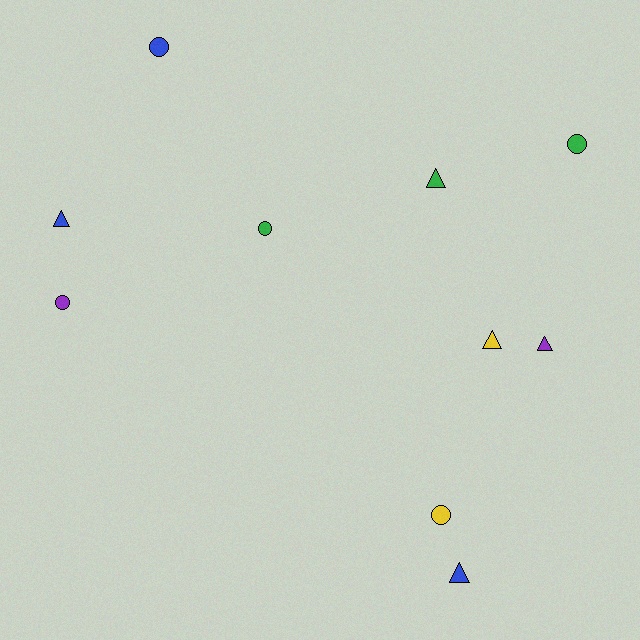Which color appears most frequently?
Blue, with 3 objects.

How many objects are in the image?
There are 10 objects.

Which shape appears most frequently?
Circle, with 5 objects.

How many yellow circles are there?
There is 1 yellow circle.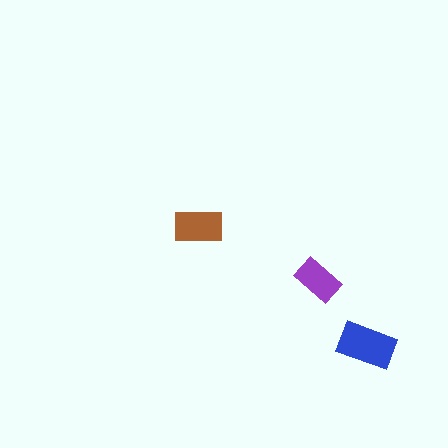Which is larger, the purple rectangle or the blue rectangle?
The blue one.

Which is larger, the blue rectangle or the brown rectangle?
The blue one.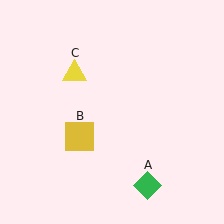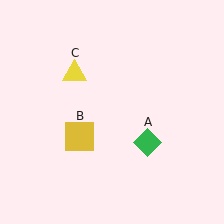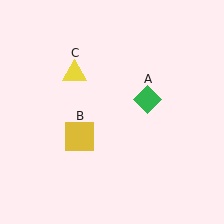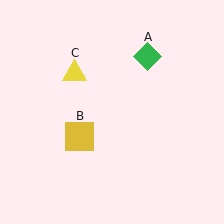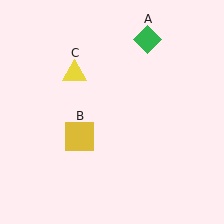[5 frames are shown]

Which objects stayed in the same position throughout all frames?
Yellow square (object B) and yellow triangle (object C) remained stationary.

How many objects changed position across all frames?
1 object changed position: green diamond (object A).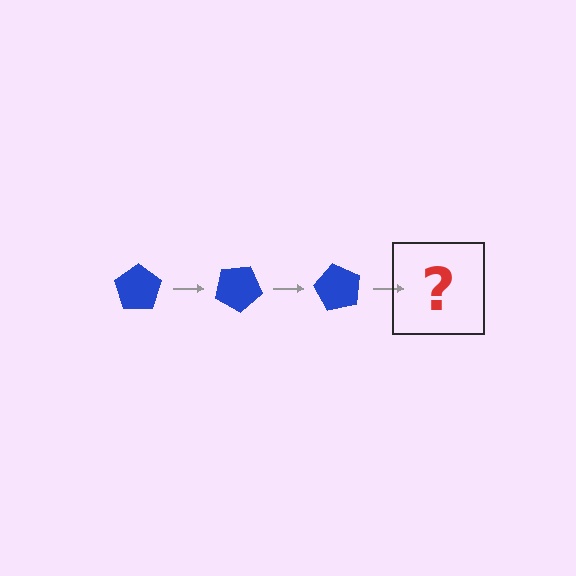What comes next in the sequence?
The next element should be a blue pentagon rotated 90 degrees.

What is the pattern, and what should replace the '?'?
The pattern is that the pentagon rotates 30 degrees each step. The '?' should be a blue pentagon rotated 90 degrees.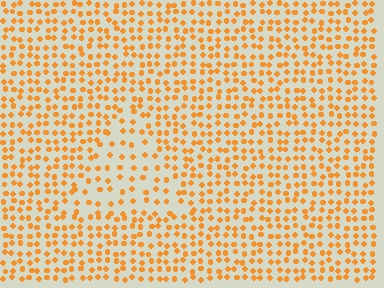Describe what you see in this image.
The image contains small orange elements arranged at two different densities. A triangle-shaped region is visible where the elements are less densely packed than the surrounding area.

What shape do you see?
I see a triangle.